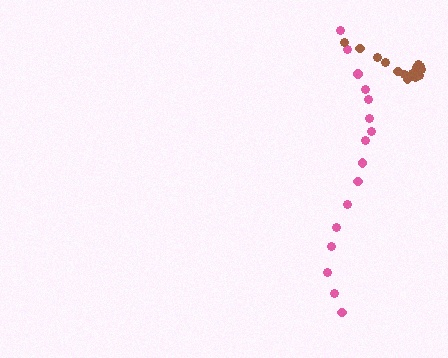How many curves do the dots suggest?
There are 2 distinct paths.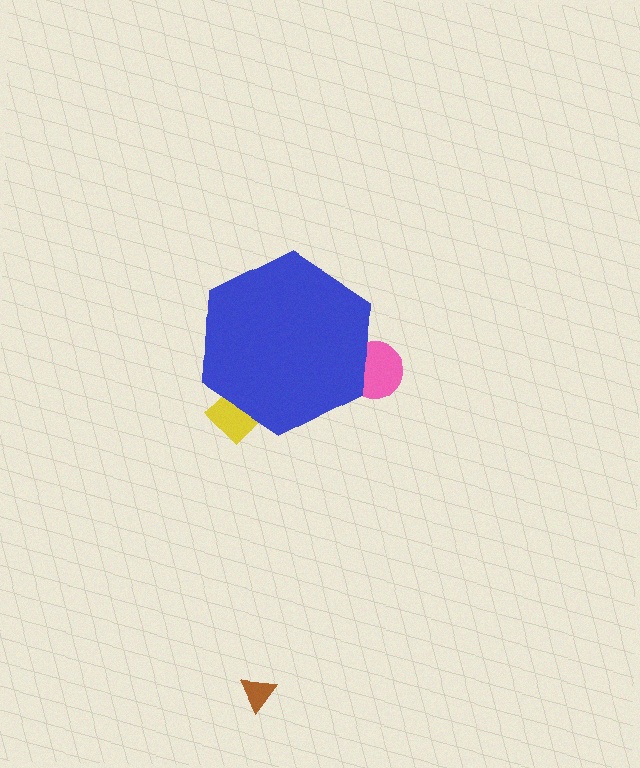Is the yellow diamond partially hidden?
Yes, the yellow diamond is partially hidden behind the blue hexagon.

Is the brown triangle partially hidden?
No, the brown triangle is fully visible.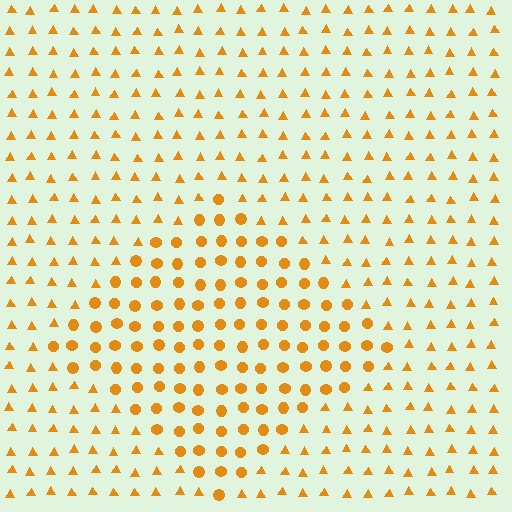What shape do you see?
I see a diamond.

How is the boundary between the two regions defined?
The boundary is defined by a change in element shape: circles inside vs. triangles outside. All elements share the same color and spacing.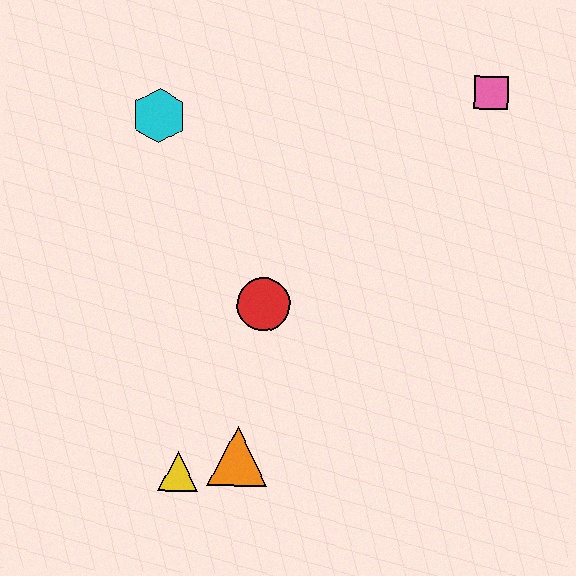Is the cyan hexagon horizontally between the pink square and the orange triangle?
No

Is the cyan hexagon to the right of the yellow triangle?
No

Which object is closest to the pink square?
The red circle is closest to the pink square.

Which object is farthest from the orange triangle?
The pink square is farthest from the orange triangle.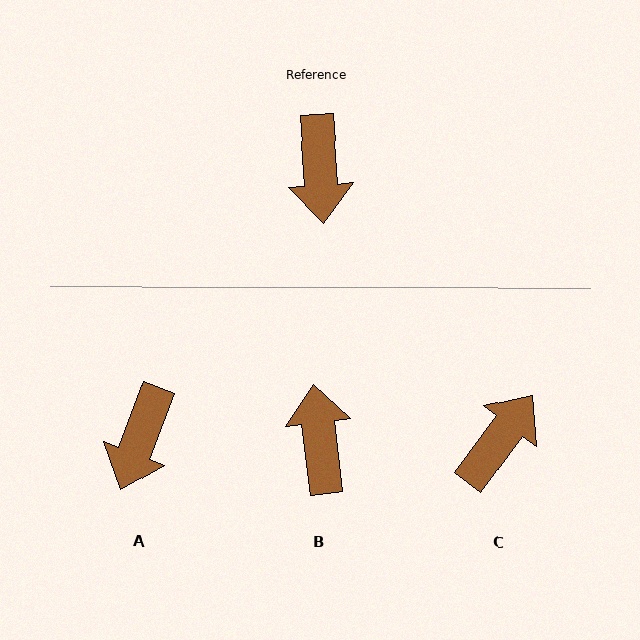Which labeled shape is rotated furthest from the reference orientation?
B, about 177 degrees away.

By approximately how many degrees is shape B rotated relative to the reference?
Approximately 177 degrees clockwise.